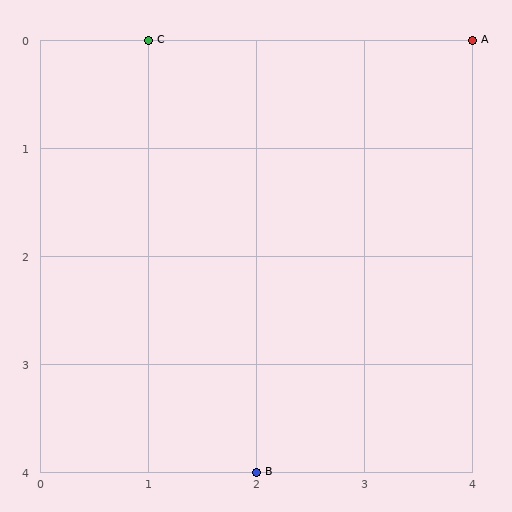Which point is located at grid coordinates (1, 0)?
Point C is at (1, 0).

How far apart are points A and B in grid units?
Points A and B are 2 columns and 4 rows apart (about 4.5 grid units diagonally).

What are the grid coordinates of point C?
Point C is at grid coordinates (1, 0).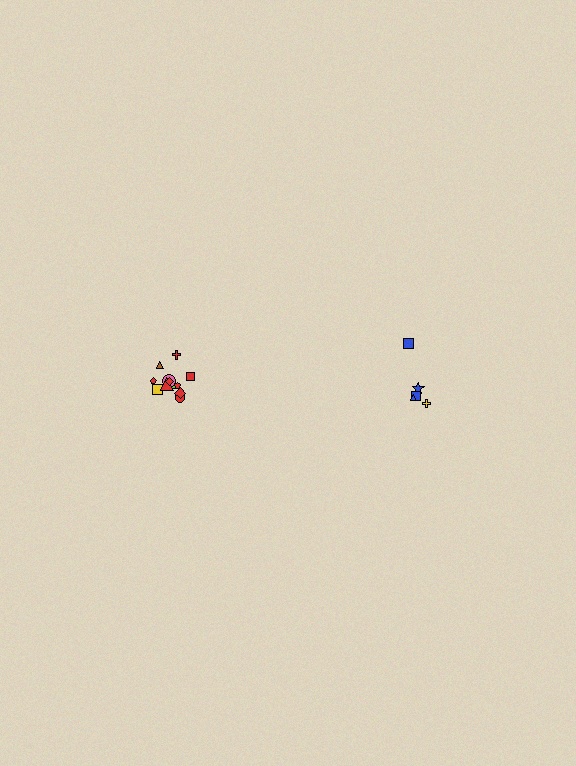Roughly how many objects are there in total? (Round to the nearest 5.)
Roughly 15 objects in total.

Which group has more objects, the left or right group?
The left group.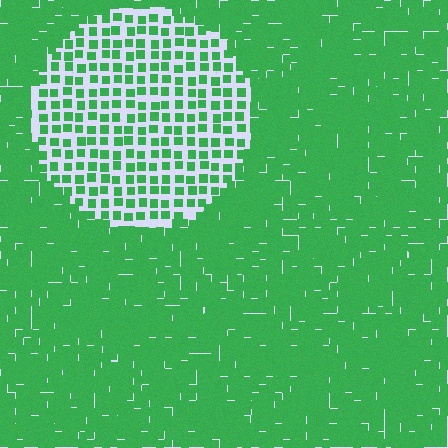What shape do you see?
I see a circle.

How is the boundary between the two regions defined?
The boundary is defined by a change in element density (approximately 2.5x ratio). All elements are the same color, size, and shape.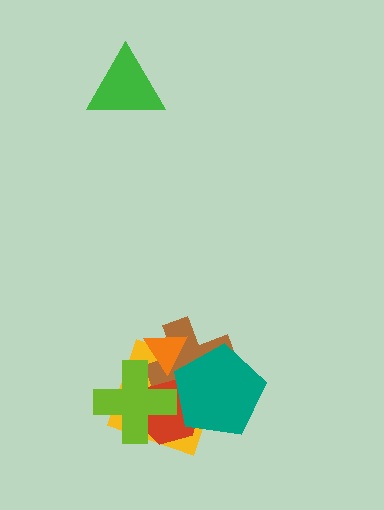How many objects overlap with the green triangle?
0 objects overlap with the green triangle.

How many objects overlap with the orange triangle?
2 objects overlap with the orange triangle.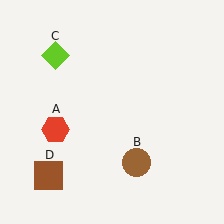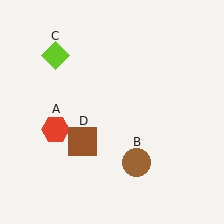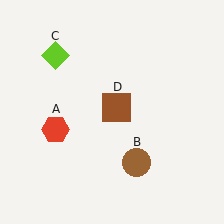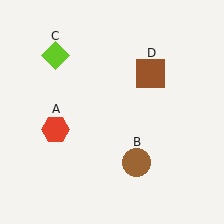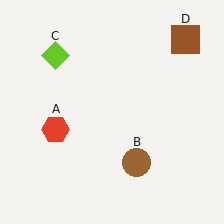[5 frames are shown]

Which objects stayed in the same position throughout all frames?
Red hexagon (object A) and brown circle (object B) and lime diamond (object C) remained stationary.